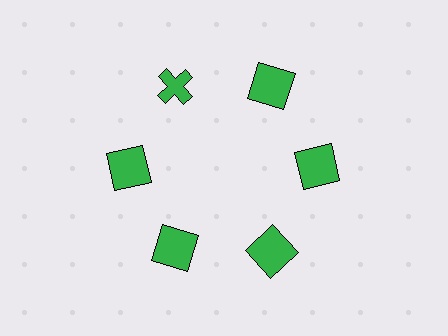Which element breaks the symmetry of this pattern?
The green cross at roughly the 11 o'clock position breaks the symmetry. All other shapes are green squares.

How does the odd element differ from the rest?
It has a different shape: cross instead of square.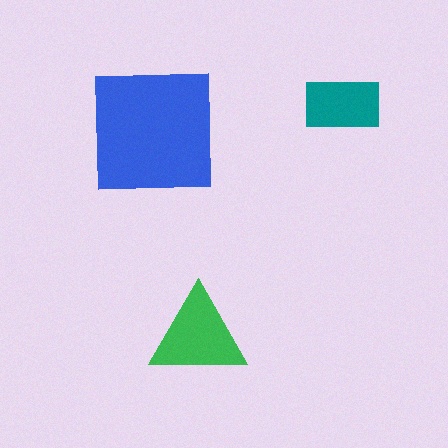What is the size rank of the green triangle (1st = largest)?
2nd.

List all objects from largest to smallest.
The blue square, the green triangle, the teal rectangle.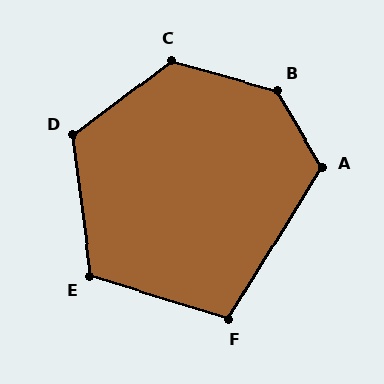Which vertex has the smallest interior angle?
F, at approximately 105 degrees.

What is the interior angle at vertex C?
Approximately 128 degrees (obtuse).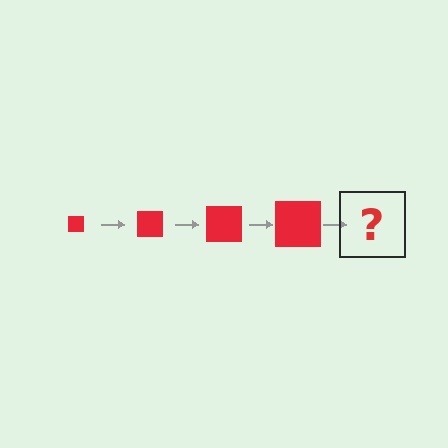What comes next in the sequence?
The next element should be a red square, larger than the previous one.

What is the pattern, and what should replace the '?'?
The pattern is that the square gets progressively larger each step. The '?' should be a red square, larger than the previous one.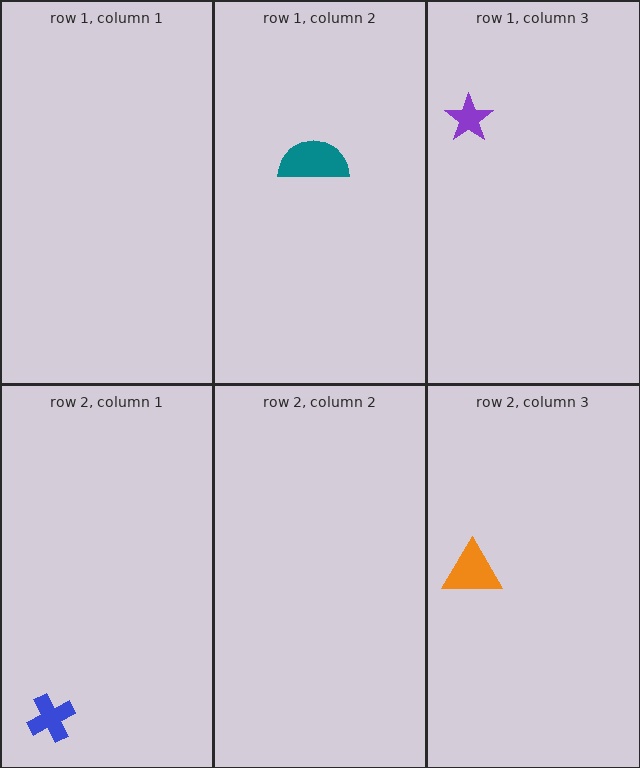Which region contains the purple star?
The row 1, column 3 region.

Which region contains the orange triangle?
The row 2, column 3 region.